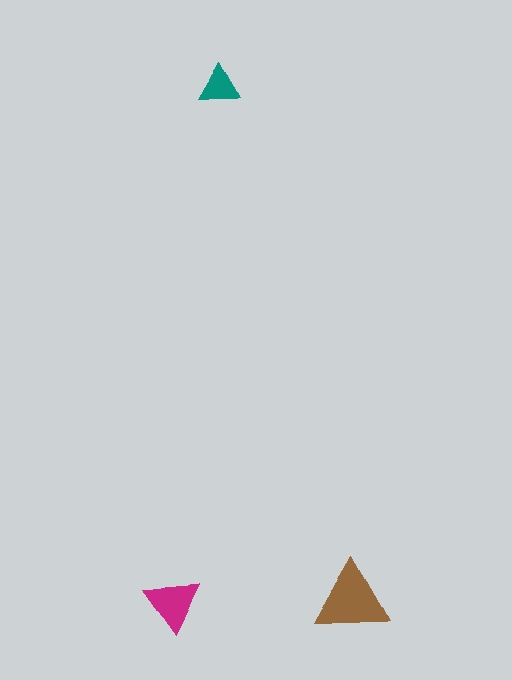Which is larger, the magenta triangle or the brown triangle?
The brown one.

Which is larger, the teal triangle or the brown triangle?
The brown one.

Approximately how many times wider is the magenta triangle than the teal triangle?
About 1.5 times wider.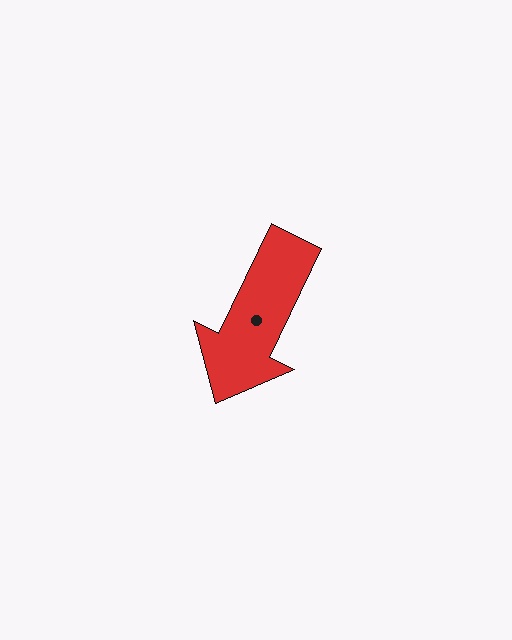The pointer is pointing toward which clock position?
Roughly 7 o'clock.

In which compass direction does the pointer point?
Southwest.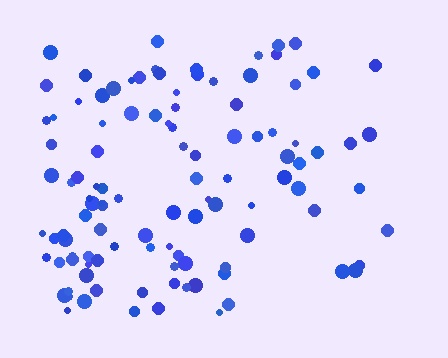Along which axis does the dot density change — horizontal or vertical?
Horizontal.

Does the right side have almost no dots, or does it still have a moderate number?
Still a moderate number, just noticeably fewer than the left.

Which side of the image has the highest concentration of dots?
The left.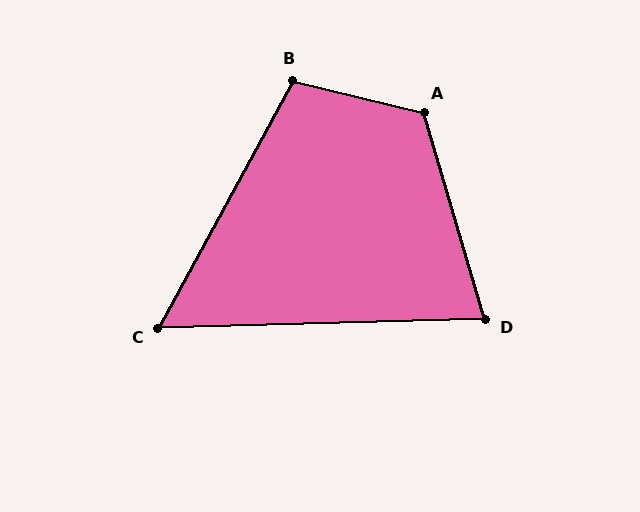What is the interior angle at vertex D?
Approximately 75 degrees (acute).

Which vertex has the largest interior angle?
A, at approximately 120 degrees.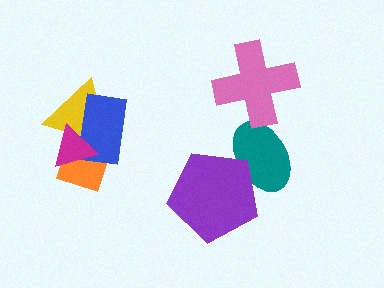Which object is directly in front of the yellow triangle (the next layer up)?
The blue rectangle is directly in front of the yellow triangle.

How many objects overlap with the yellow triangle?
3 objects overlap with the yellow triangle.